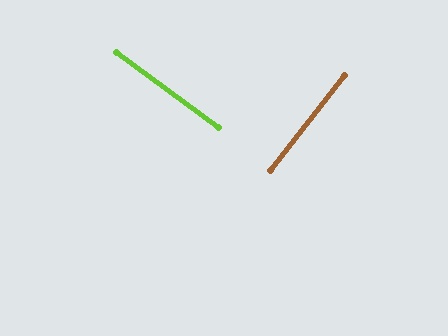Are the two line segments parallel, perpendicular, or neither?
Perpendicular — they meet at approximately 88°.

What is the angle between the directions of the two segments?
Approximately 88 degrees.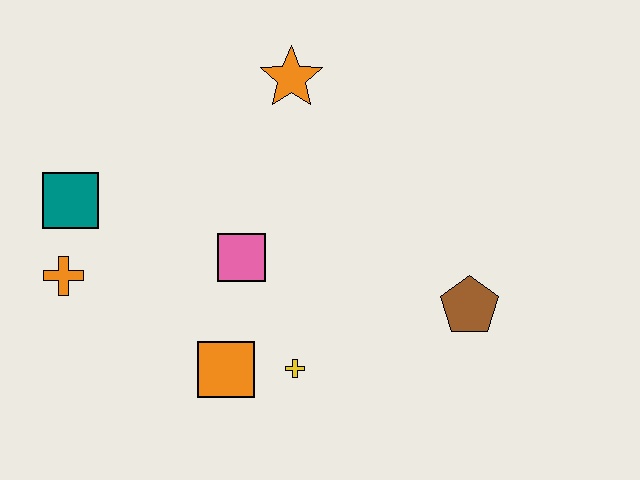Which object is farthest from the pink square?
The brown pentagon is farthest from the pink square.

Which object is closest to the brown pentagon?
The yellow cross is closest to the brown pentagon.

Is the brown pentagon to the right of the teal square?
Yes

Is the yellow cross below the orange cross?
Yes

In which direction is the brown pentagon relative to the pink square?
The brown pentagon is to the right of the pink square.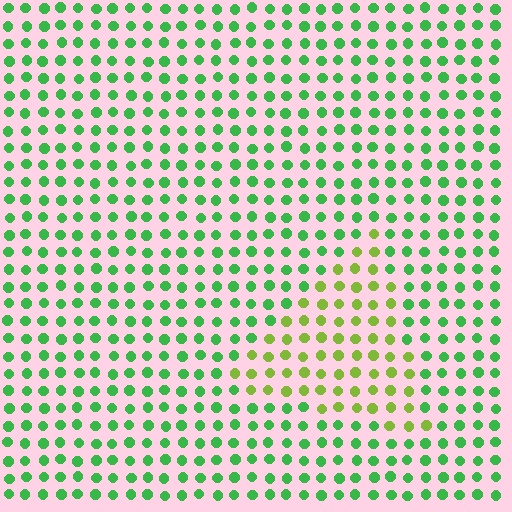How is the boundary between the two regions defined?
The boundary is defined purely by a slight shift in hue (about 42 degrees). Spacing, size, and orientation are identical on both sides.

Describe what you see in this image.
The image is filled with small green elements in a uniform arrangement. A triangle-shaped region is visible where the elements are tinted to a slightly different hue, forming a subtle color boundary.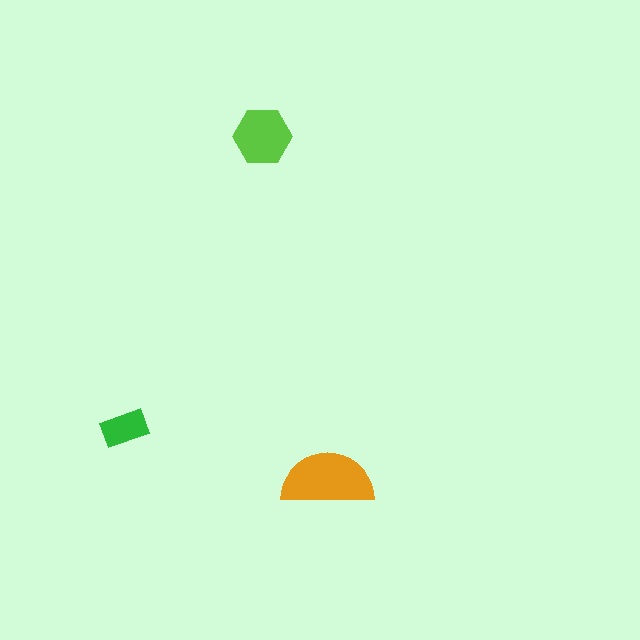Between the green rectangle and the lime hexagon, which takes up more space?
The lime hexagon.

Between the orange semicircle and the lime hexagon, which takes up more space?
The orange semicircle.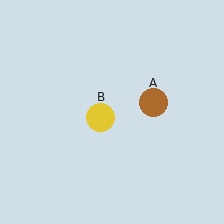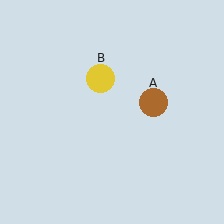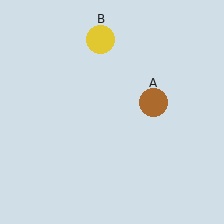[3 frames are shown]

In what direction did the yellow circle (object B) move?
The yellow circle (object B) moved up.